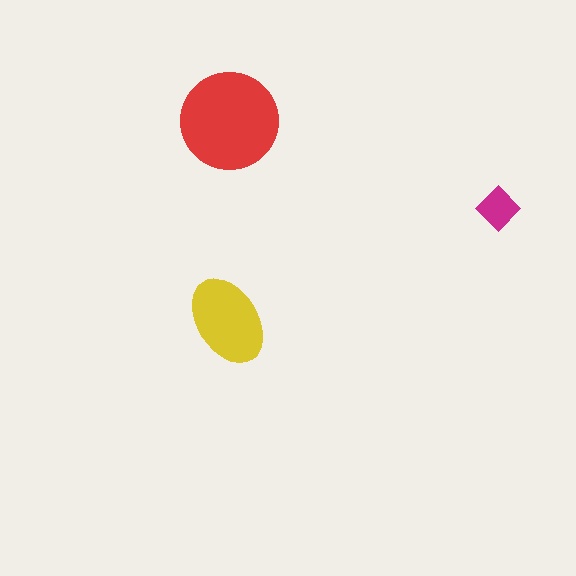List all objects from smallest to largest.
The magenta diamond, the yellow ellipse, the red circle.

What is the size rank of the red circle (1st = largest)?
1st.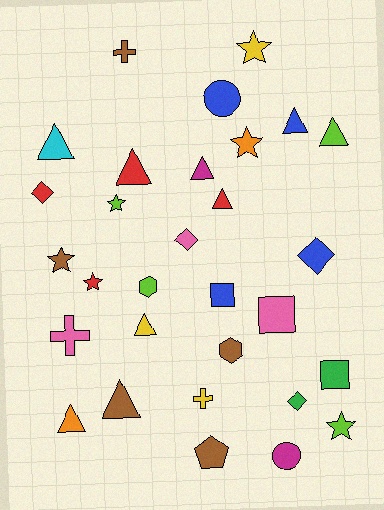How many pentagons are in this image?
There is 1 pentagon.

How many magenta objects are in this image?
There are 2 magenta objects.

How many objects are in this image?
There are 30 objects.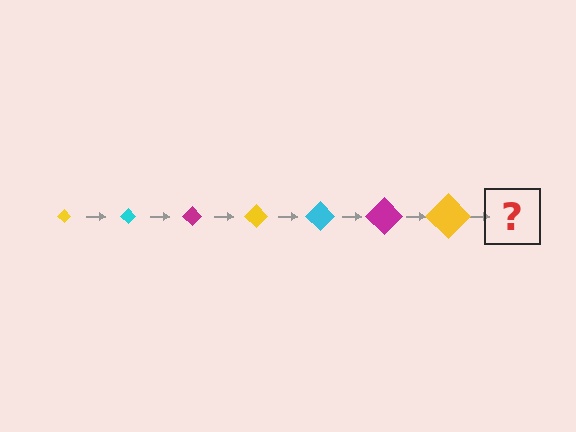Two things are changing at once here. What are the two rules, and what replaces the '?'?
The two rules are that the diamond grows larger each step and the color cycles through yellow, cyan, and magenta. The '?' should be a cyan diamond, larger than the previous one.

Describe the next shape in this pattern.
It should be a cyan diamond, larger than the previous one.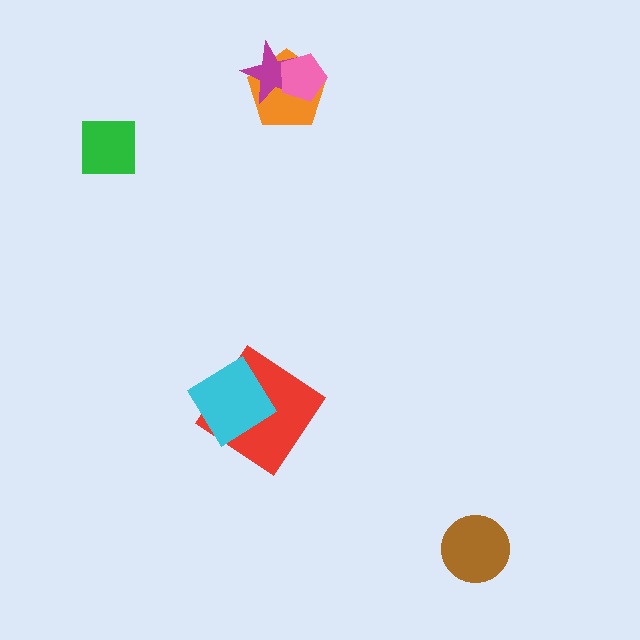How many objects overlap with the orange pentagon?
2 objects overlap with the orange pentagon.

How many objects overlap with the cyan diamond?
1 object overlaps with the cyan diamond.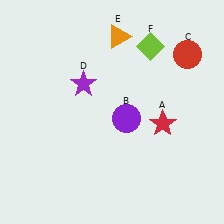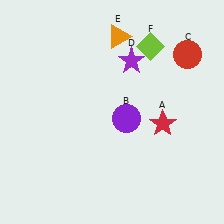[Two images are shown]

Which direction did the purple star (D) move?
The purple star (D) moved right.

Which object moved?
The purple star (D) moved right.